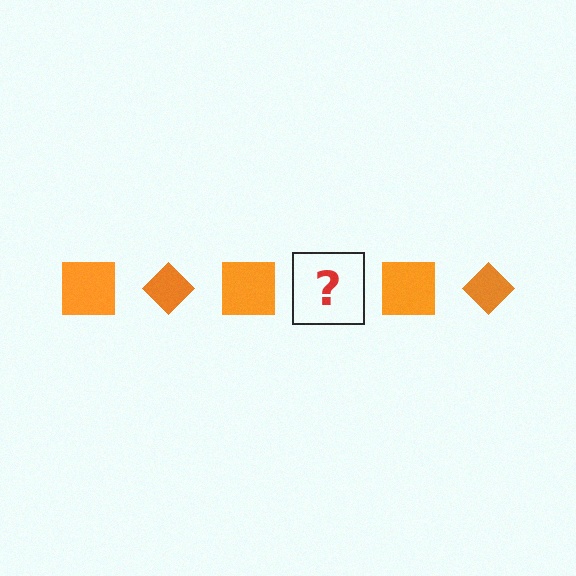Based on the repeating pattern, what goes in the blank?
The blank should be an orange diamond.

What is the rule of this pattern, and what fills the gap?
The rule is that the pattern cycles through square, diamond shapes in orange. The gap should be filled with an orange diamond.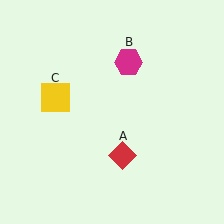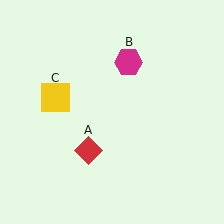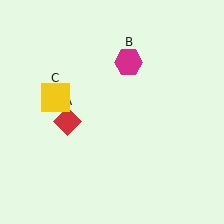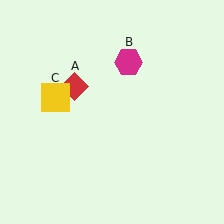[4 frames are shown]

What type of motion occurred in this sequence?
The red diamond (object A) rotated clockwise around the center of the scene.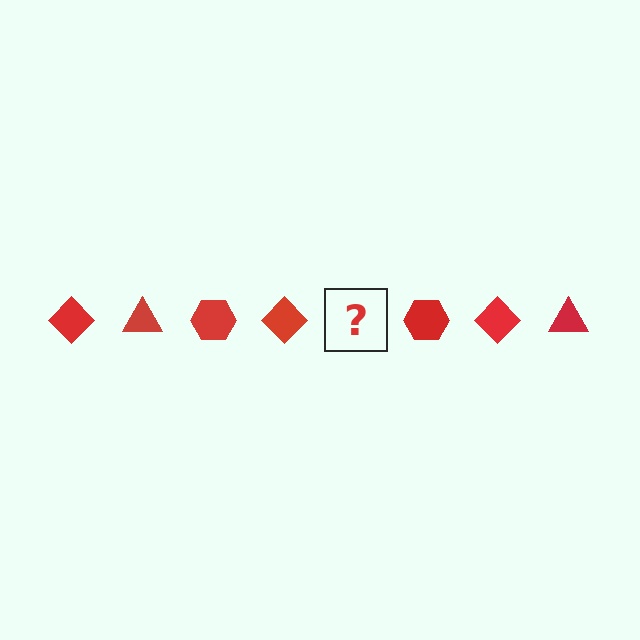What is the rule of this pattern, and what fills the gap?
The rule is that the pattern cycles through diamond, triangle, hexagon shapes in red. The gap should be filled with a red triangle.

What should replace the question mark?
The question mark should be replaced with a red triangle.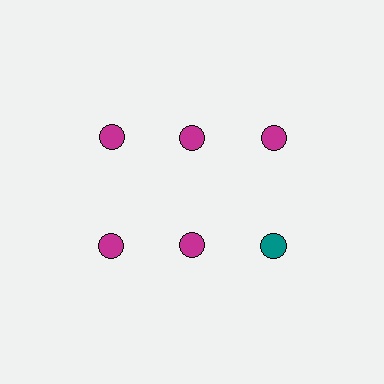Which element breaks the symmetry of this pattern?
The teal circle in the second row, center column breaks the symmetry. All other shapes are magenta circles.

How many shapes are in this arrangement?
There are 6 shapes arranged in a grid pattern.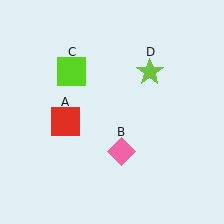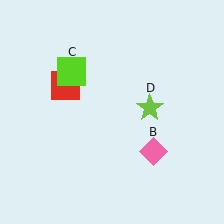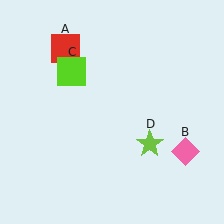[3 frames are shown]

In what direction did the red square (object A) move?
The red square (object A) moved up.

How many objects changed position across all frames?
3 objects changed position: red square (object A), pink diamond (object B), lime star (object D).